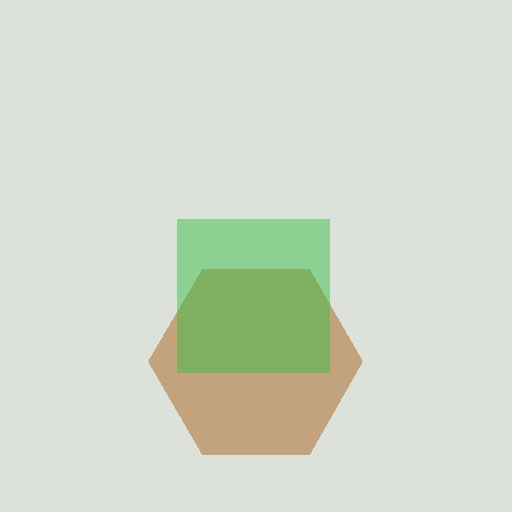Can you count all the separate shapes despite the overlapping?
Yes, there are 2 separate shapes.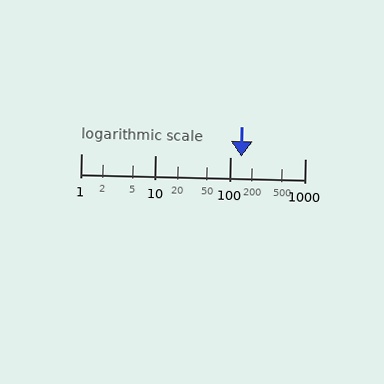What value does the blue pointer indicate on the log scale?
The pointer indicates approximately 140.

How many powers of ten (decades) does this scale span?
The scale spans 3 decades, from 1 to 1000.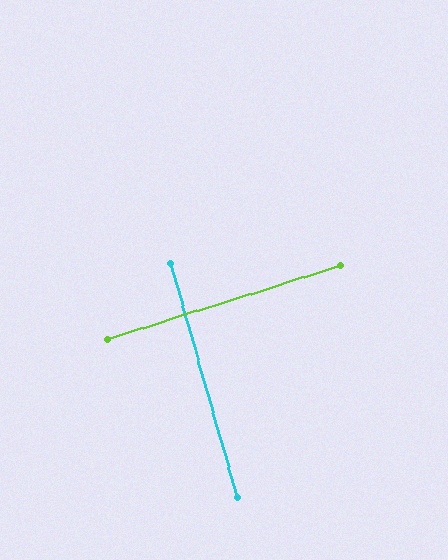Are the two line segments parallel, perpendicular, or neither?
Perpendicular — they meet at approximately 88°.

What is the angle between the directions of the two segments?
Approximately 88 degrees.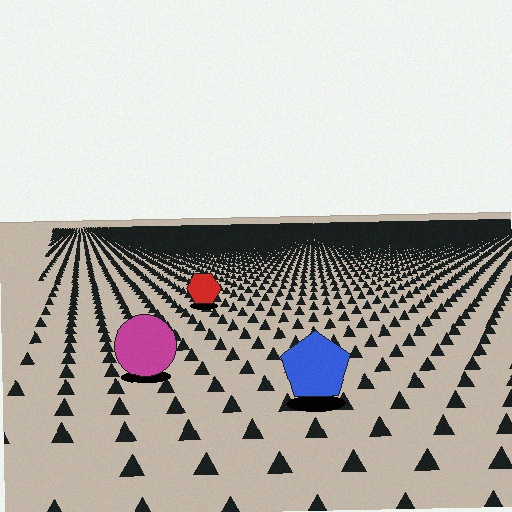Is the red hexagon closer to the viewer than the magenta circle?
No. The magenta circle is closer — you can tell from the texture gradient: the ground texture is coarser near it.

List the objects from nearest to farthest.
From nearest to farthest: the blue pentagon, the magenta circle, the red hexagon.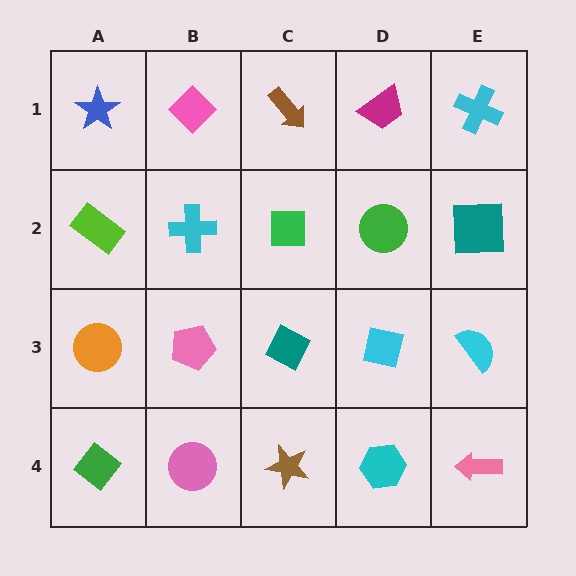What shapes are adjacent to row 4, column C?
A teal diamond (row 3, column C), a pink circle (row 4, column B), a cyan hexagon (row 4, column D).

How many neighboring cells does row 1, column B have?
3.